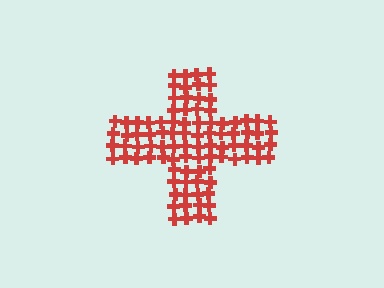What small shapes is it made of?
It is made of small crosses.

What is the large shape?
The large shape is a cross.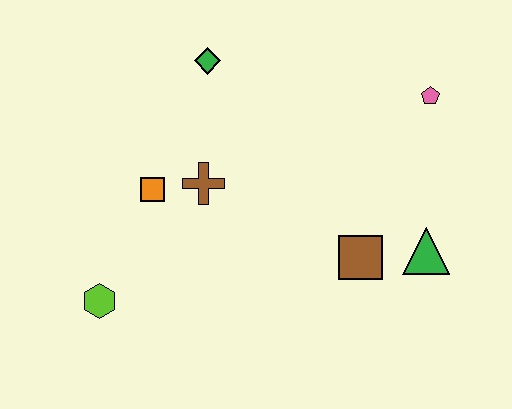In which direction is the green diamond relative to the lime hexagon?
The green diamond is above the lime hexagon.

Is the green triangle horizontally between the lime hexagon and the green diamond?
No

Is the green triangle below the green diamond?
Yes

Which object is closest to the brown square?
The green triangle is closest to the brown square.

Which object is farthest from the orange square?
The pink pentagon is farthest from the orange square.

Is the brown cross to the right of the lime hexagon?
Yes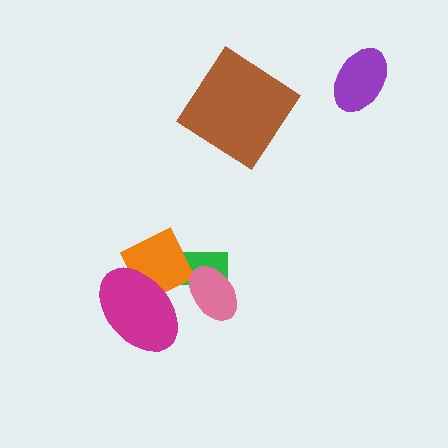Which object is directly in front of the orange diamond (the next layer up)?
The pink ellipse is directly in front of the orange diamond.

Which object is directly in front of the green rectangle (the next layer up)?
The orange diamond is directly in front of the green rectangle.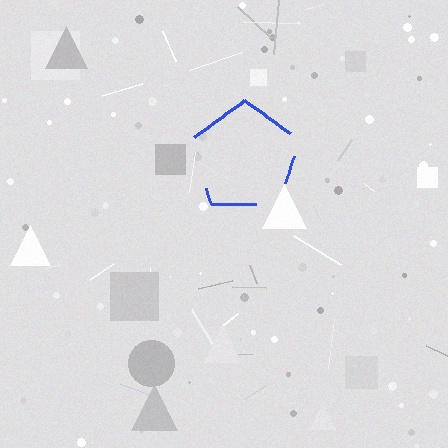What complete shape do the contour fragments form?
The contour fragments form a pentagon.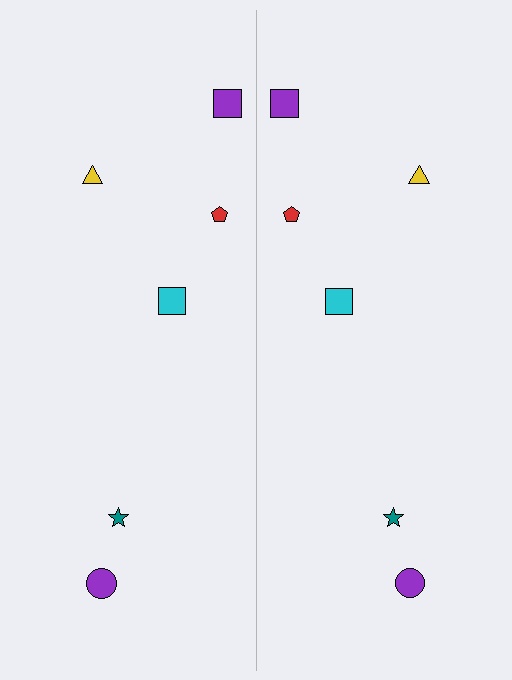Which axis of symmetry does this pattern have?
The pattern has a vertical axis of symmetry running through the center of the image.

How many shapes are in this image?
There are 12 shapes in this image.